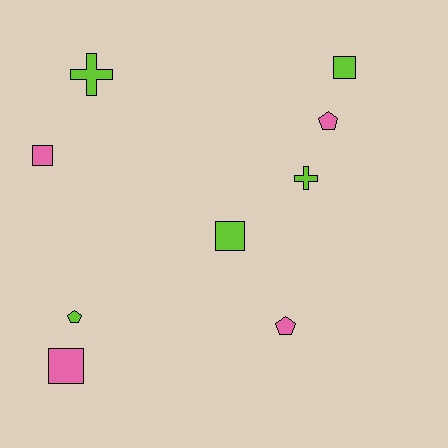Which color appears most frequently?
Lime, with 5 objects.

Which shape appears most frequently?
Square, with 4 objects.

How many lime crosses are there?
There are 2 lime crosses.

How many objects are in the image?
There are 9 objects.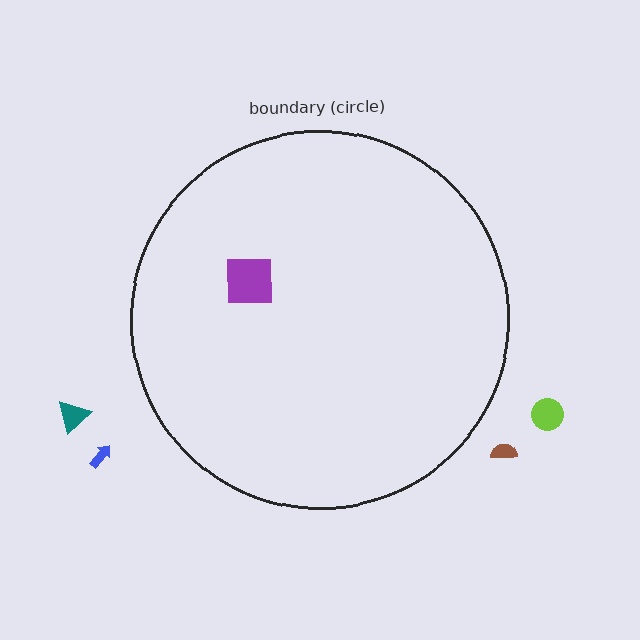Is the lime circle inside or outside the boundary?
Outside.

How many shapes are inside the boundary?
1 inside, 4 outside.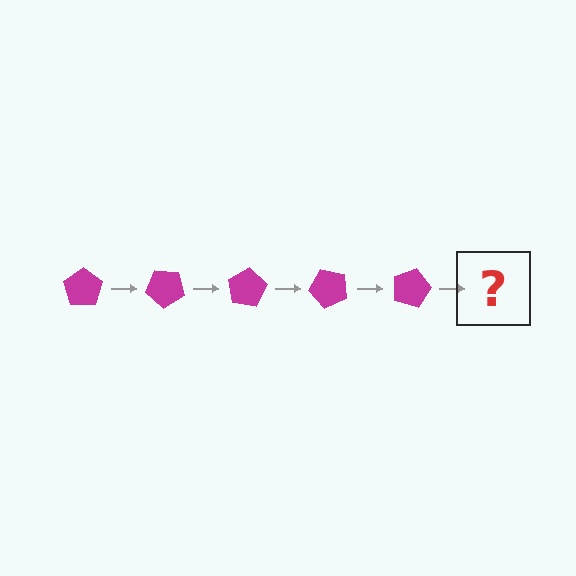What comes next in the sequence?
The next element should be a magenta pentagon rotated 200 degrees.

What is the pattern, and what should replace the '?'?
The pattern is that the pentagon rotates 40 degrees each step. The '?' should be a magenta pentagon rotated 200 degrees.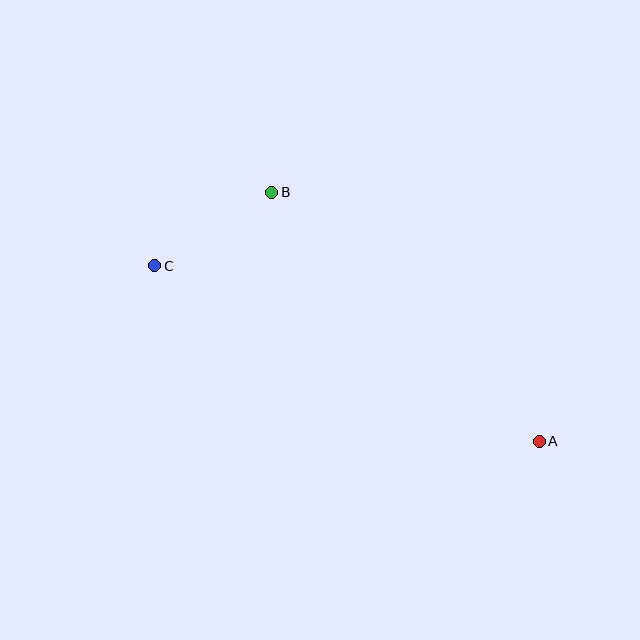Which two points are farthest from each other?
Points A and C are farthest from each other.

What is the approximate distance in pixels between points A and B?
The distance between A and B is approximately 365 pixels.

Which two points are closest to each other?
Points B and C are closest to each other.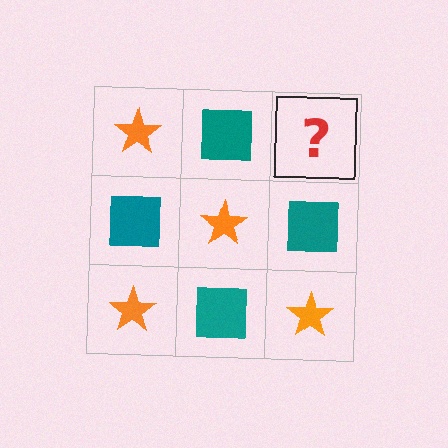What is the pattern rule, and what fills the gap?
The rule is that it alternates orange star and teal square in a checkerboard pattern. The gap should be filled with an orange star.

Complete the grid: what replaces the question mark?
The question mark should be replaced with an orange star.